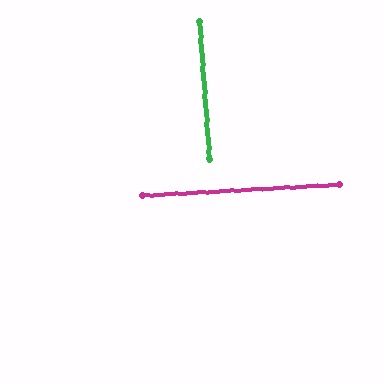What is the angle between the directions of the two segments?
Approximately 89 degrees.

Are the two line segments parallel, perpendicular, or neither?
Perpendicular — they meet at approximately 89°.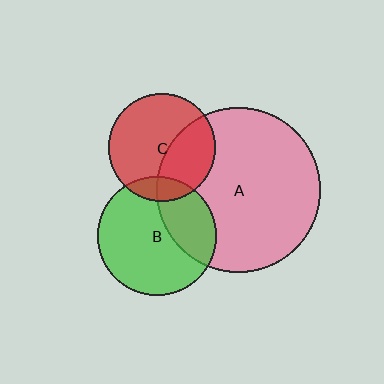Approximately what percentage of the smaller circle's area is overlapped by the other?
Approximately 15%.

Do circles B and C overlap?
Yes.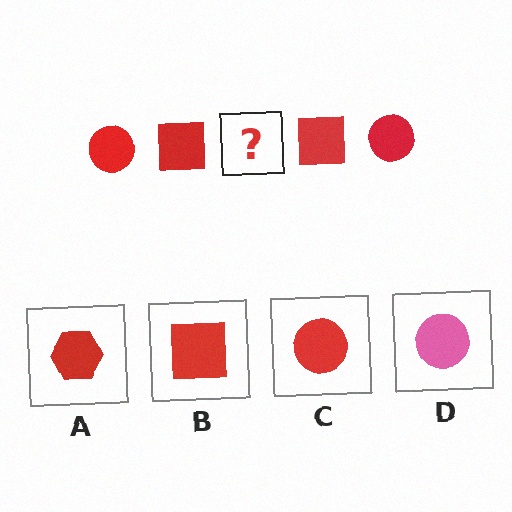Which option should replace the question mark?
Option C.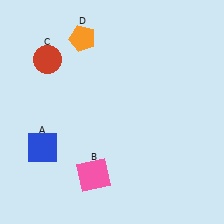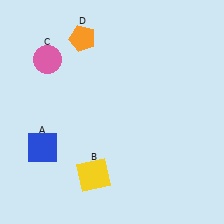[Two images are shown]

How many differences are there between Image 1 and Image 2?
There are 2 differences between the two images.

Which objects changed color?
B changed from pink to yellow. C changed from red to pink.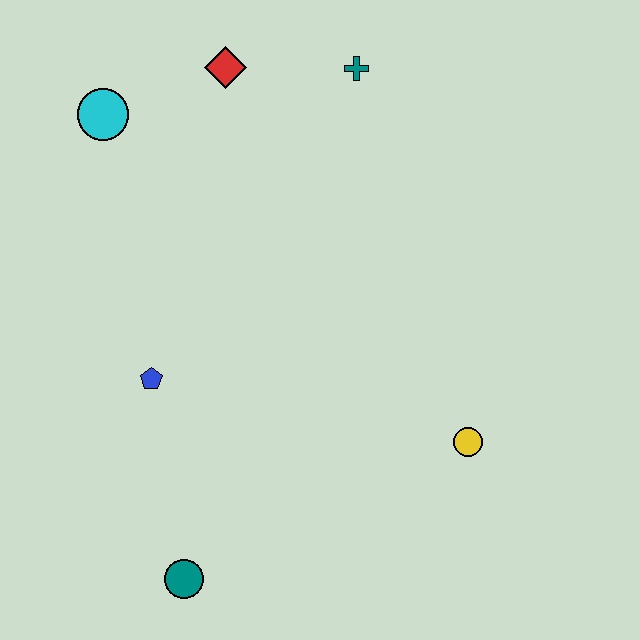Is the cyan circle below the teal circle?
No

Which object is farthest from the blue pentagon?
The teal cross is farthest from the blue pentagon.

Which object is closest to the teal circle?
The blue pentagon is closest to the teal circle.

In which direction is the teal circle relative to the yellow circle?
The teal circle is to the left of the yellow circle.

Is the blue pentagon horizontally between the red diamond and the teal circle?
No